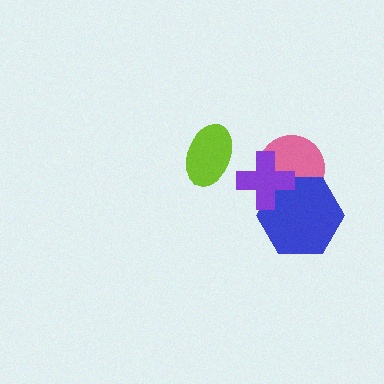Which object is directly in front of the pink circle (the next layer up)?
The blue hexagon is directly in front of the pink circle.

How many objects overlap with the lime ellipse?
0 objects overlap with the lime ellipse.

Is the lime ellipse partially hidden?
No, no other shape covers it.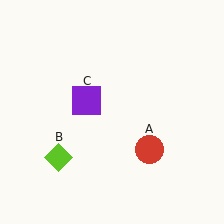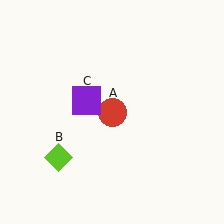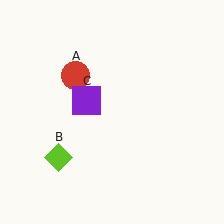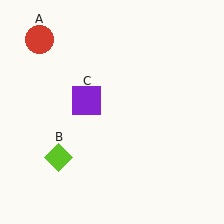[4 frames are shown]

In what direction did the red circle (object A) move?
The red circle (object A) moved up and to the left.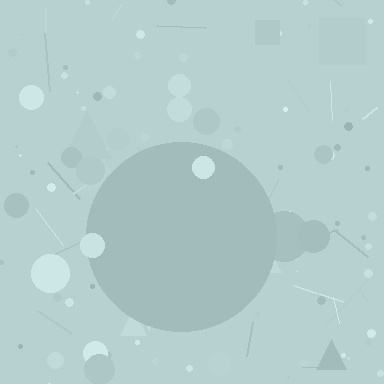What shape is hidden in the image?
A circle is hidden in the image.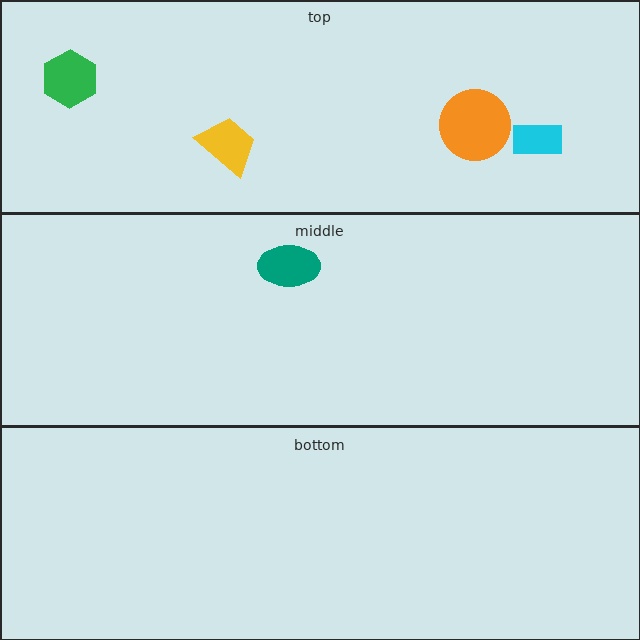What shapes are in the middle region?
The teal ellipse.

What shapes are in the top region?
The yellow trapezoid, the orange circle, the green hexagon, the cyan rectangle.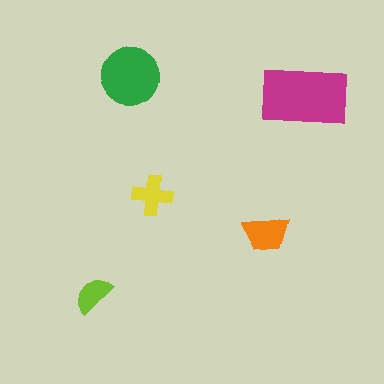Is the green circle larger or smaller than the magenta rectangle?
Smaller.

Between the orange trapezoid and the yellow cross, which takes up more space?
The orange trapezoid.